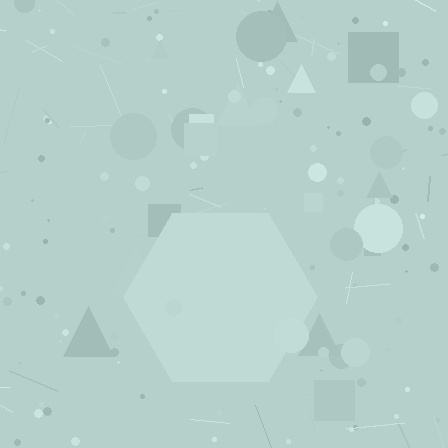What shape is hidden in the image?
A hexagon is hidden in the image.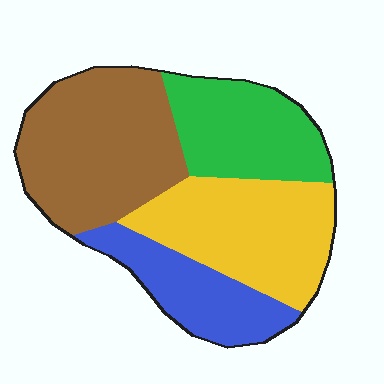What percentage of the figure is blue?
Blue covers about 15% of the figure.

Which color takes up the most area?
Brown, at roughly 35%.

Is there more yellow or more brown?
Brown.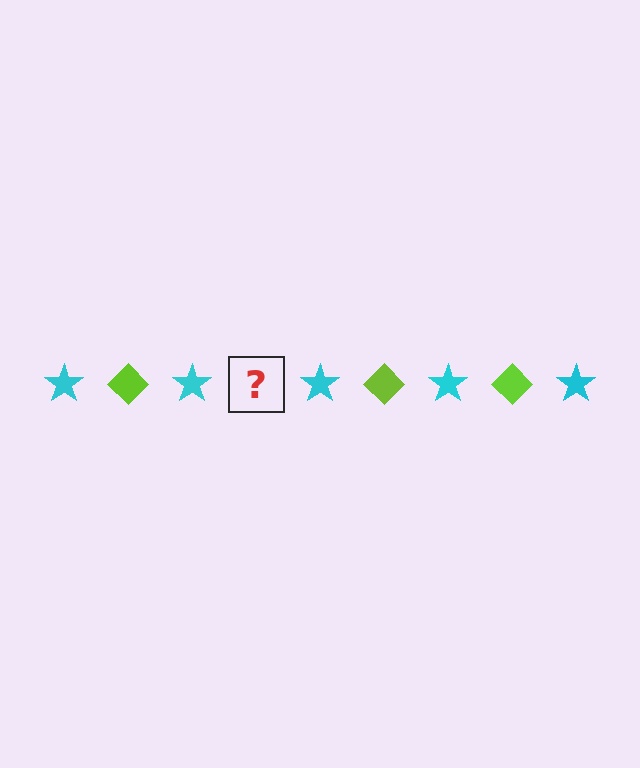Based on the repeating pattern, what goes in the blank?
The blank should be a lime diamond.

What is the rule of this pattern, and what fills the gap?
The rule is that the pattern alternates between cyan star and lime diamond. The gap should be filled with a lime diamond.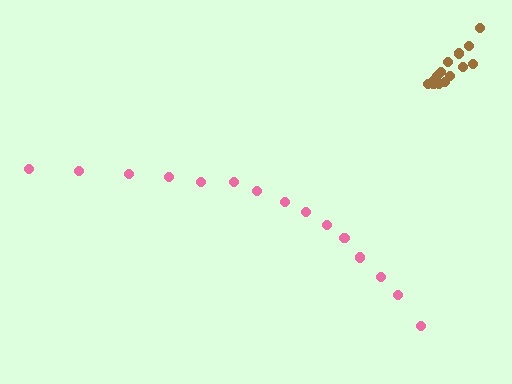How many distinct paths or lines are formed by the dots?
There are 2 distinct paths.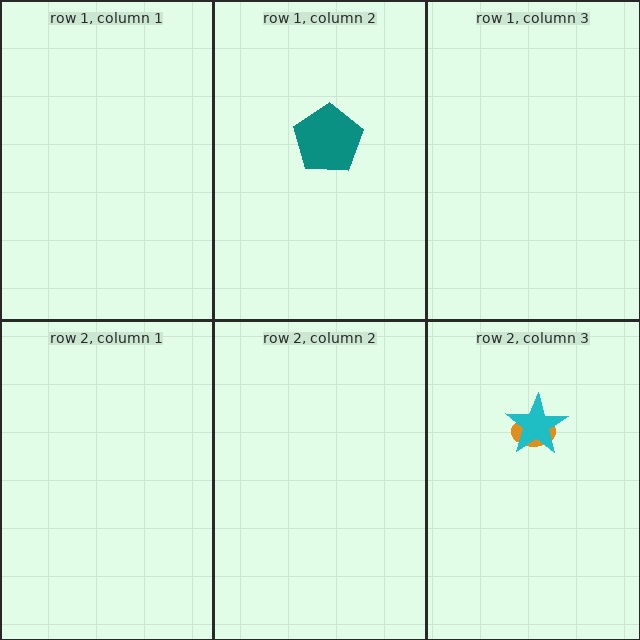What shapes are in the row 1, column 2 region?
The teal pentagon.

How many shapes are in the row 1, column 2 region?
1.